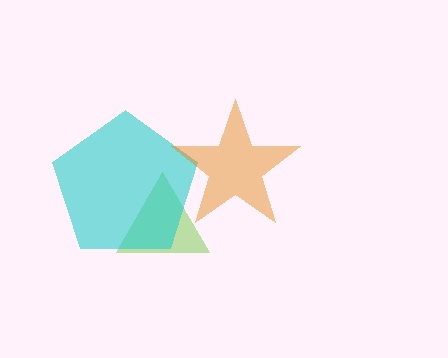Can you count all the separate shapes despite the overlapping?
Yes, there are 3 separate shapes.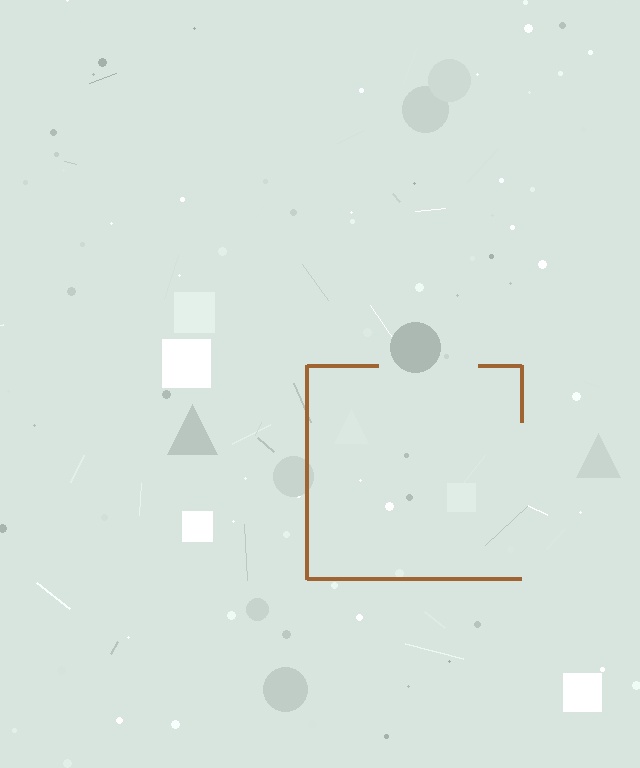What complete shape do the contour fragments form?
The contour fragments form a square.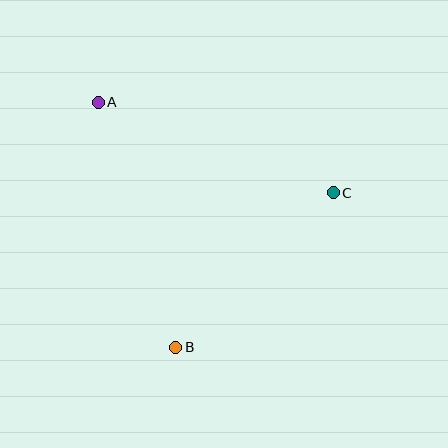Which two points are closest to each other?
Points B and C are closest to each other.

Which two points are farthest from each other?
Points A and B are farthest from each other.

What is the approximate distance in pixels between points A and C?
The distance between A and C is approximately 252 pixels.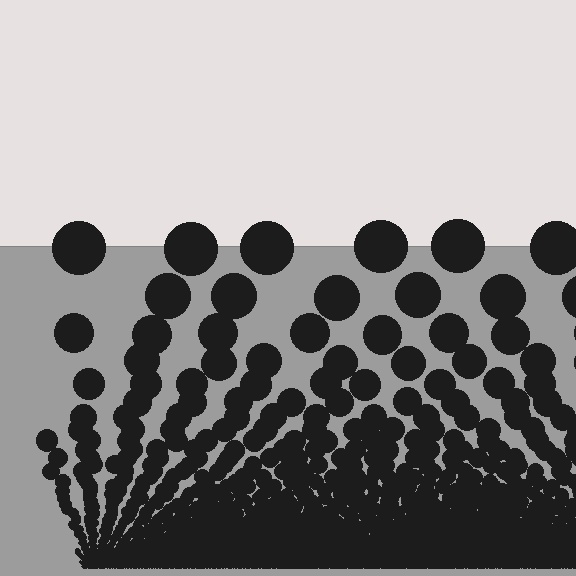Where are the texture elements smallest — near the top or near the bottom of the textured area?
Near the bottom.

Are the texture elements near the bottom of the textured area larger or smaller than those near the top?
Smaller. The gradient is inverted — elements near the bottom are smaller and denser.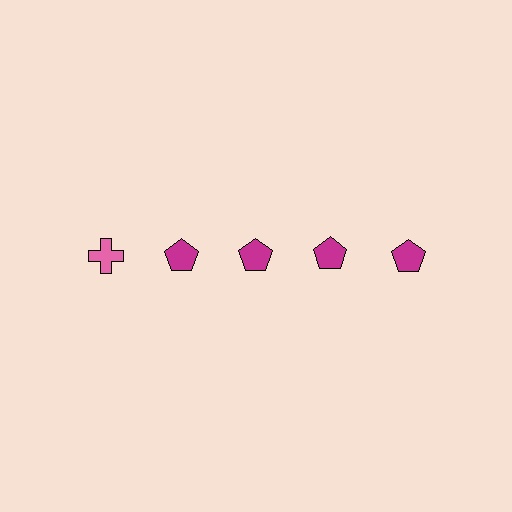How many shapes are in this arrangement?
There are 5 shapes arranged in a grid pattern.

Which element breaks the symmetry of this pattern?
The pink cross in the top row, leftmost column breaks the symmetry. All other shapes are magenta pentagons.